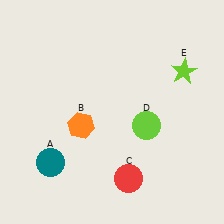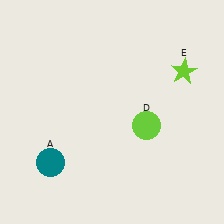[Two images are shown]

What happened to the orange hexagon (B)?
The orange hexagon (B) was removed in Image 2. It was in the bottom-left area of Image 1.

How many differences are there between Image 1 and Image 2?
There are 2 differences between the two images.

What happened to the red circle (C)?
The red circle (C) was removed in Image 2. It was in the bottom-right area of Image 1.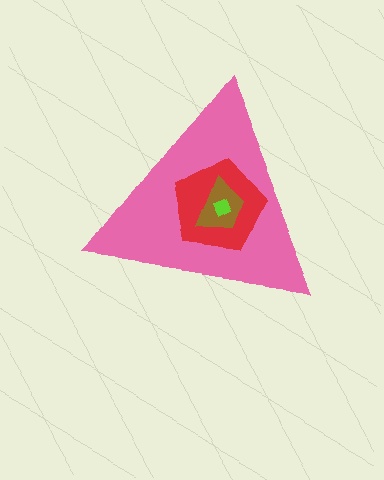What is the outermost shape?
The pink triangle.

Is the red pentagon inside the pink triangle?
Yes.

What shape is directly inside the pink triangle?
The red pentagon.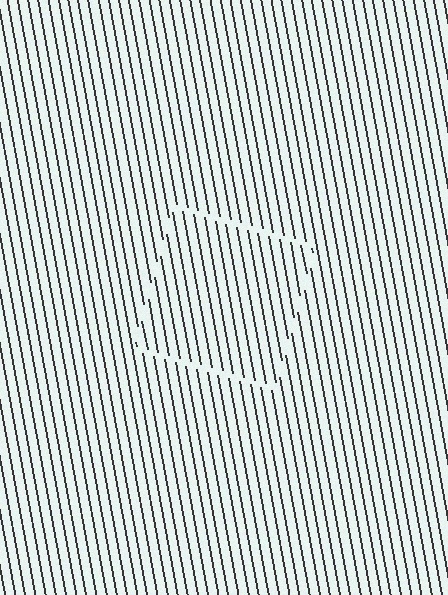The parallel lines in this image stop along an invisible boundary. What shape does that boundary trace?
An illusory square. The interior of the shape contains the same grating, shifted by half a period — the contour is defined by the phase discontinuity where line-ends from the inner and outer gratings abut.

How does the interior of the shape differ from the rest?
The interior of the shape contains the same grating, shifted by half a period — the contour is defined by the phase discontinuity where line-ends from the inner and outer gratings abut.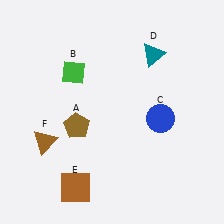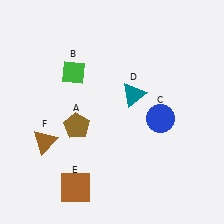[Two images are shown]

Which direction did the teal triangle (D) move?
The teal triangle (D) moved down.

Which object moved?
The teal triangle (D) moved down.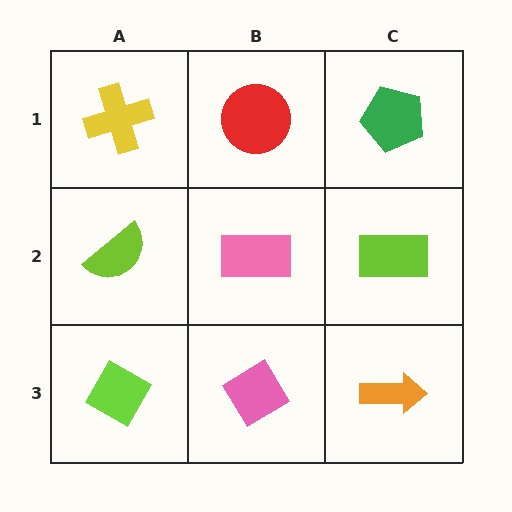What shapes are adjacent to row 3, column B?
A pink rectangle (row 2, column B), a lime diamond (row 3, column A), an orange arrow (row 3, column C).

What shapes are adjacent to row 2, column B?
A red circle (row 1, column B), a pink diamond (row 3, column B), a lime semicircle (row 2, column A), a lime rectangle (row 2, column C).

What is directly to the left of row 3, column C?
A pink diamond.